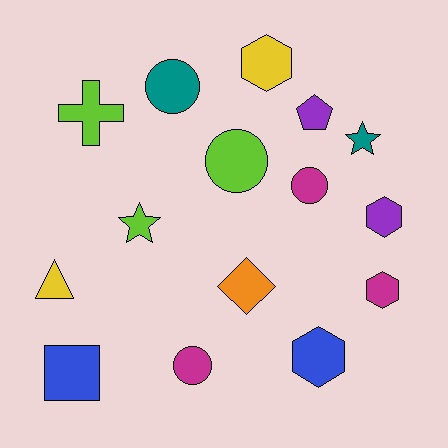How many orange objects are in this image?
There is 1 orange object.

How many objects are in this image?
There are 15 objects.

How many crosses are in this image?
There is 1 cross.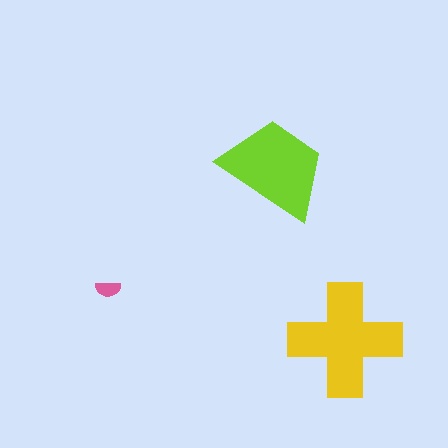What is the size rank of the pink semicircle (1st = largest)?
3rd.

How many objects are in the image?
There are 3 objects in the image.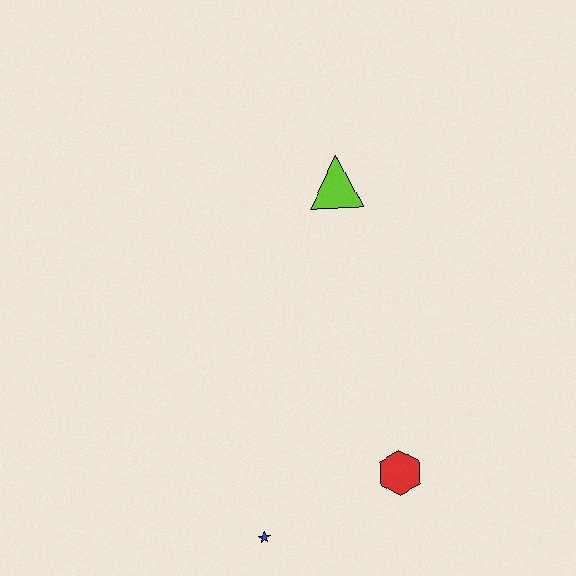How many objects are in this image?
There are 3 objects.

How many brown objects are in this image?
There are no brown objects.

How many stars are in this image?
There is 1 star.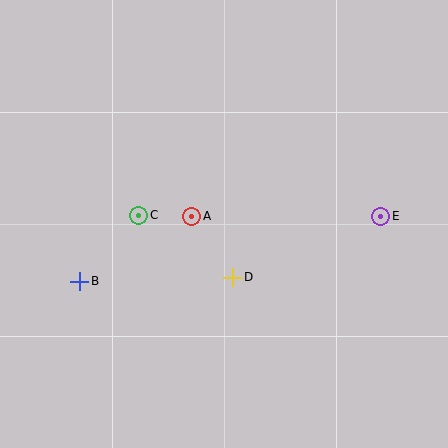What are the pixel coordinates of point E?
Point E is at (381, 216).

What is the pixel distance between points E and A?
The distance between E and A is 189 pixels.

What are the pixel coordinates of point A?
Point A is at (192, 216).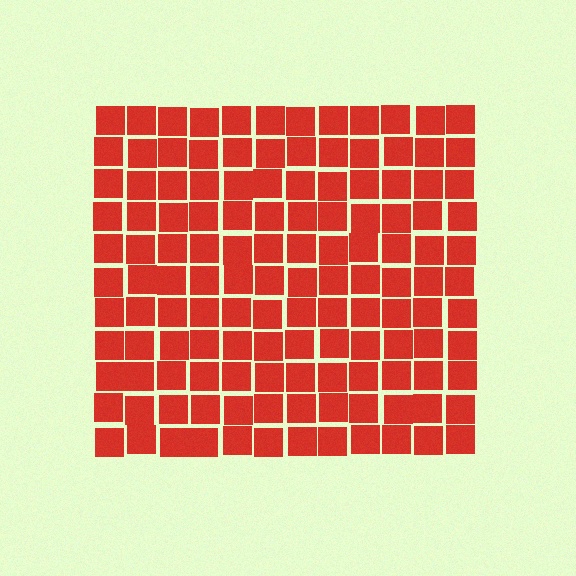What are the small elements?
The small elements are squares.